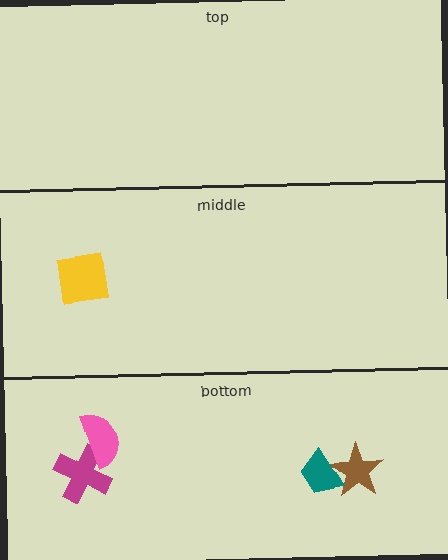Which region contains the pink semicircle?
The bottom region.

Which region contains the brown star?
The bottom region.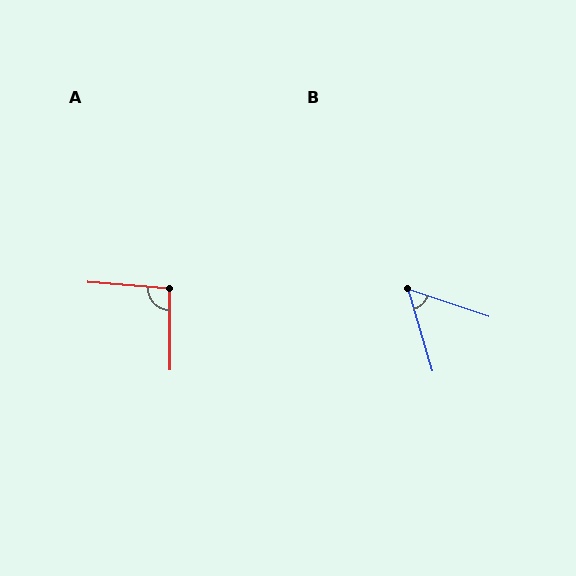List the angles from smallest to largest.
B (54°), A (95°).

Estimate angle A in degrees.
Approximately 95 degrees.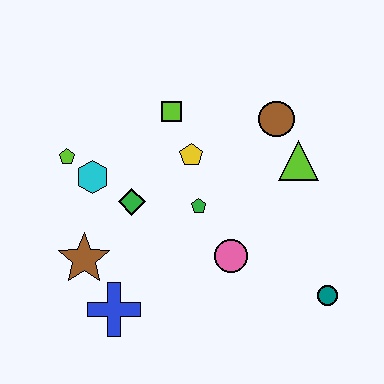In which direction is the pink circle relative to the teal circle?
The pink circle is to the left of the teal circle.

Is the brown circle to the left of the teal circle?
Yes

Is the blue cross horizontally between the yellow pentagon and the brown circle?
No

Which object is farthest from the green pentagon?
The teal circle is farthest from the green pentagon.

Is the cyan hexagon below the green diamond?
No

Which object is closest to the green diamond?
The cyan hexagon is closest to the green diamond.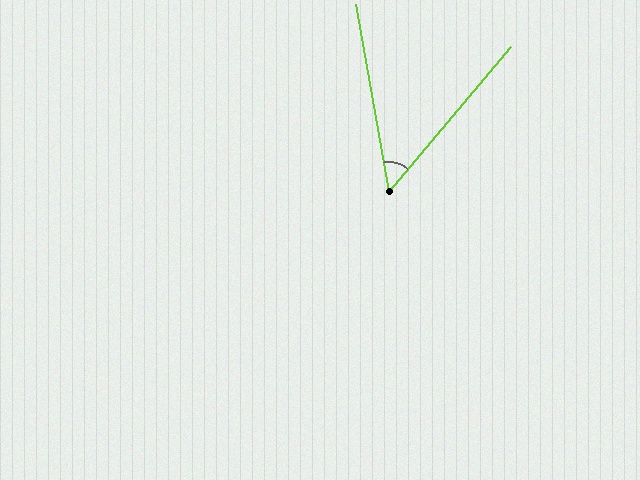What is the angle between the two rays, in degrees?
Approximately 50 degrees.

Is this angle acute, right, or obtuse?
It is acute.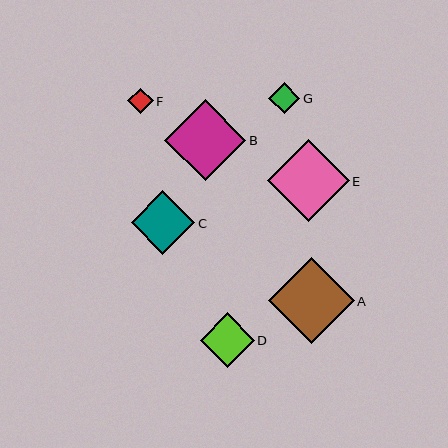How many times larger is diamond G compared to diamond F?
Diamond G is approximately 1.2 times the size of diamond F.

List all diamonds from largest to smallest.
From largest to smallest: A, E, B, C, D, G, F.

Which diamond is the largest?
Diamond A is the largest with a size of approximately 86 pixels.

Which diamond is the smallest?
Diamond F is the smallest with a size of approximately 25 pixels.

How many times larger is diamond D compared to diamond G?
Diamond D is approximately 1.7 times the size of diamond G.